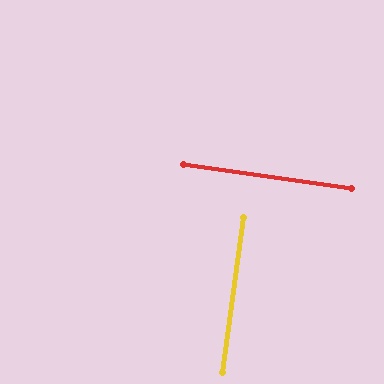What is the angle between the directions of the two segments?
Approximately 90 degrees.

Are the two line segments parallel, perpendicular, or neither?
Perpendicular — they meet at approximately 90°.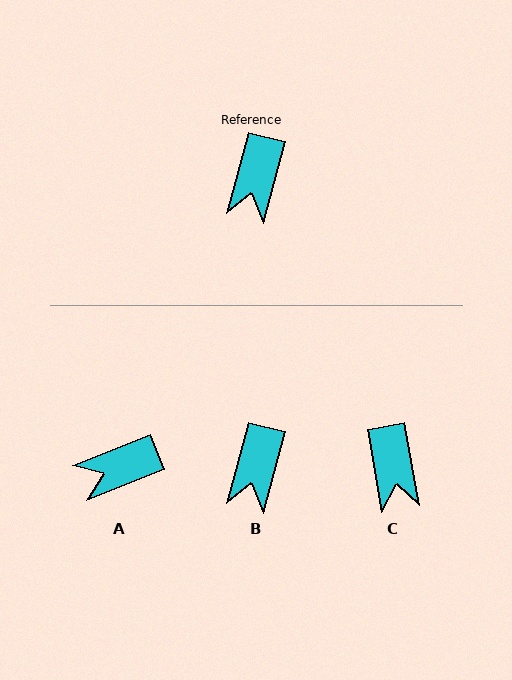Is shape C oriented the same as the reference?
No, it is off by about 25 degrees.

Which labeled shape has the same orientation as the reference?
B.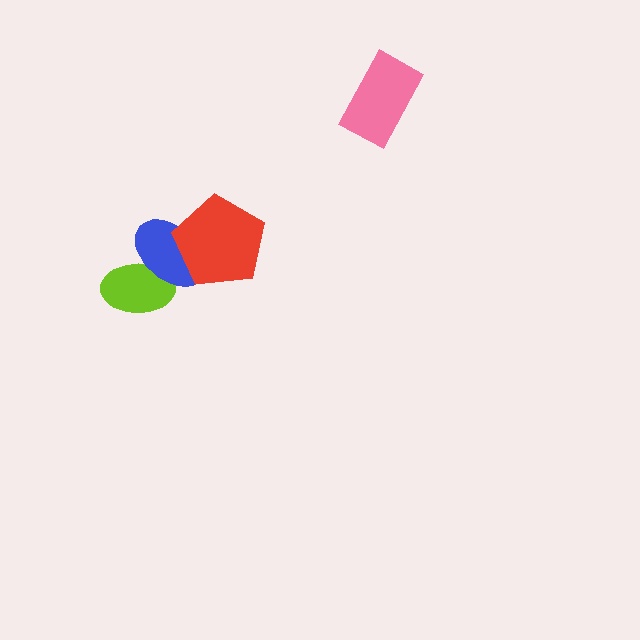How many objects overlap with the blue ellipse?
2 objects overlap with the blue ellipse.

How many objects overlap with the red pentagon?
1 object overlaps with the red pentagon.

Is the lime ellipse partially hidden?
Yes, it is partially covered by another shape.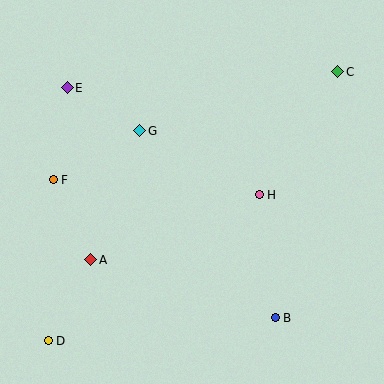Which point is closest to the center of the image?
Point H at (259, 195) is closest to the center.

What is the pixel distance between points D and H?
The distance between D and H is 257 pixels.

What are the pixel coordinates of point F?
Point F is at (53, 180).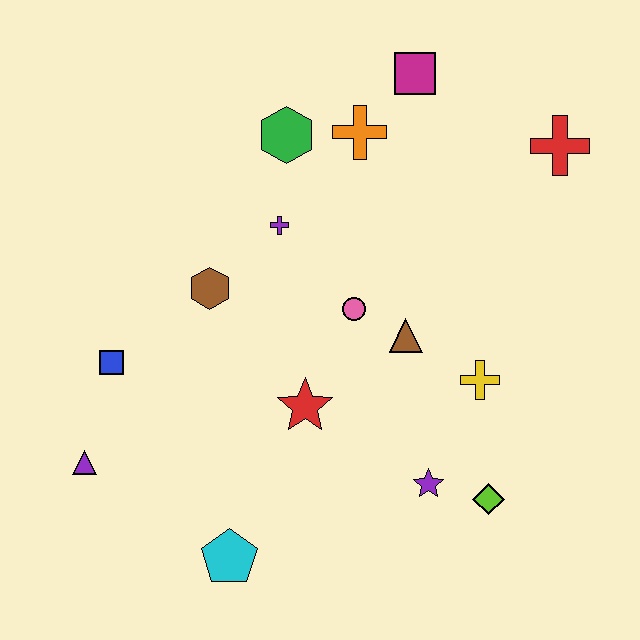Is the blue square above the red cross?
No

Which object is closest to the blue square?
The purple triangle is closest to the blue square.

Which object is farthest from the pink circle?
The purple triangle is farthest from the pink circle.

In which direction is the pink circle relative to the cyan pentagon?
The pink circle is above the cyan pentagon.